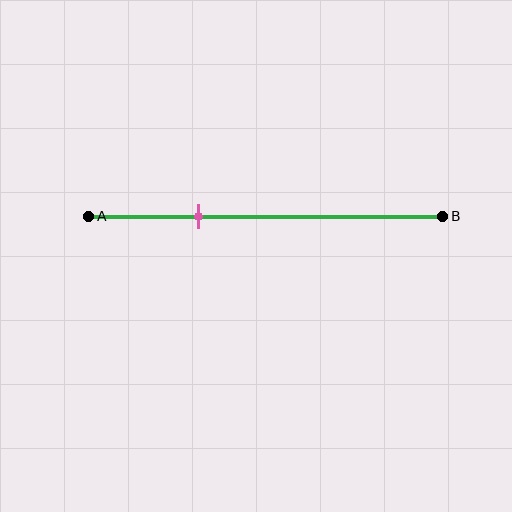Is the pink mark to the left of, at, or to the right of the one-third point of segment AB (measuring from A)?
The pink mark is approximately at the one-third point of segment AB.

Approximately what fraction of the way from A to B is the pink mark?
The pink mark is approximately 30% of the way from A to B.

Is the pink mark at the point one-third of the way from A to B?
Yes, the mark is approximately at the one-third point.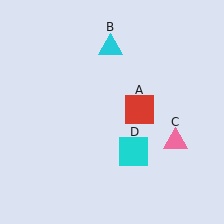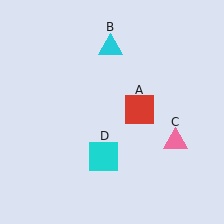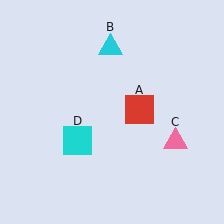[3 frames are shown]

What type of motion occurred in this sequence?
The cyan square (object D) rotated clockwise around the center of the scene.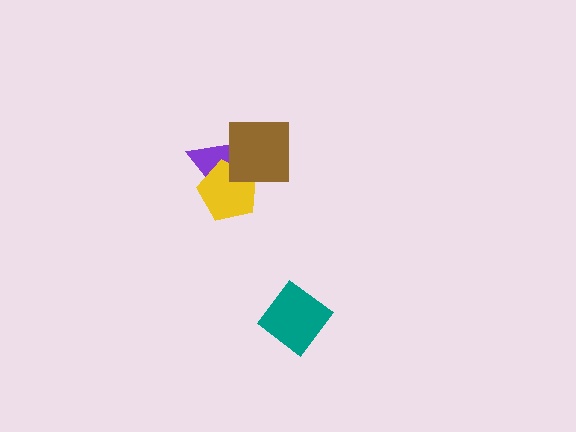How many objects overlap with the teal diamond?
0 objects overlap with the teal diamond.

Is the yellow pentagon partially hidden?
Yes, it is partially covered by another shape.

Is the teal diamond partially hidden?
No, no other shape covers it.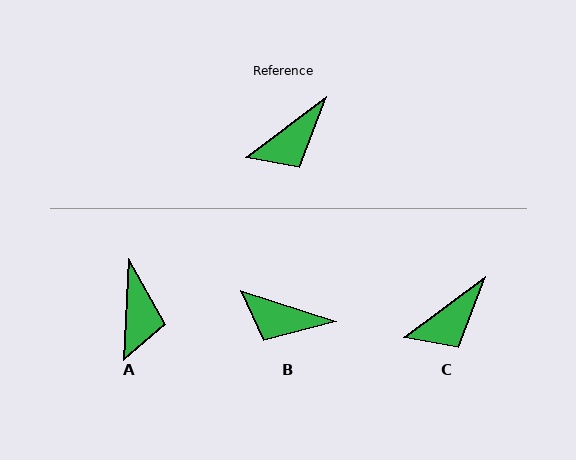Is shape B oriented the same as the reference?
No, it is off by about 55 degrees.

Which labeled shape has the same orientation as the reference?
C.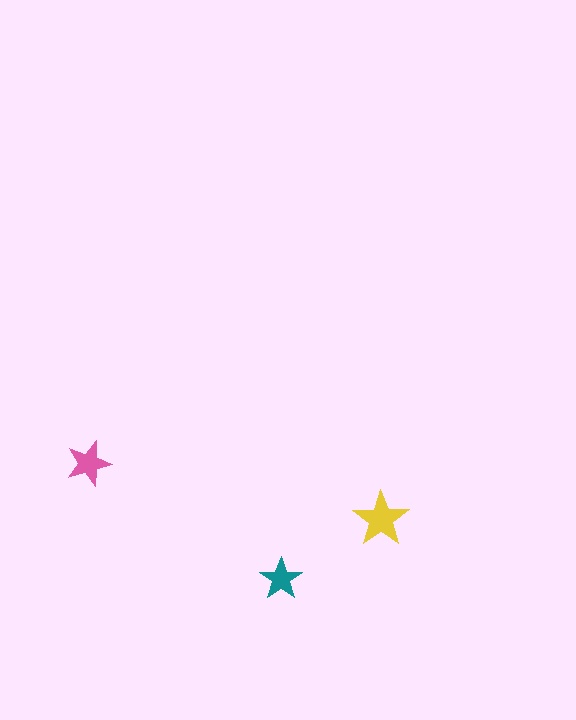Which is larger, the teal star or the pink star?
The pink one.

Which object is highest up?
The pink star is topmost.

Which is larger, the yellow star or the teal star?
The yellow one.